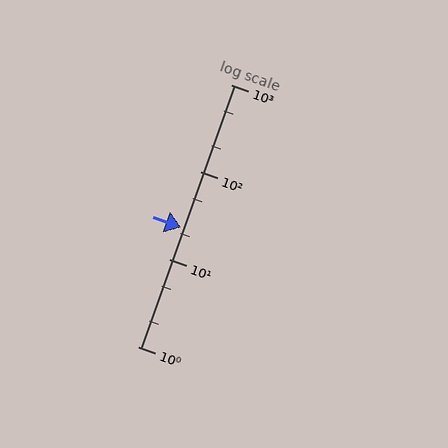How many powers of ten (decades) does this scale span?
The scale spans 3 decades, from 1 to 1000.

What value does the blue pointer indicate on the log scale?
The pointer indicates approximately 23.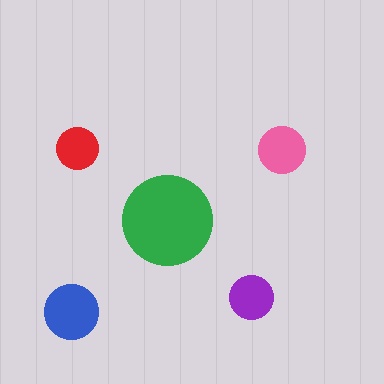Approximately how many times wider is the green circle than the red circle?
About 2 times wider.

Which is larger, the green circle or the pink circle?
The green one.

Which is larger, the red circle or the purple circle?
The purple one.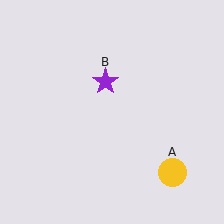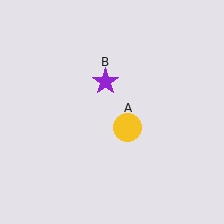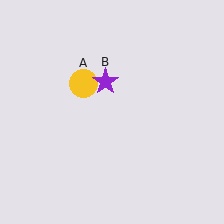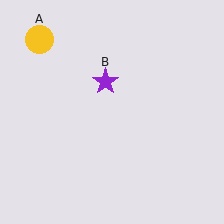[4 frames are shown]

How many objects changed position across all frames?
1 object changed position: yellow circle (object A).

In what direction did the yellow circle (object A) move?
The yellow circle (object A) moved up and to the left.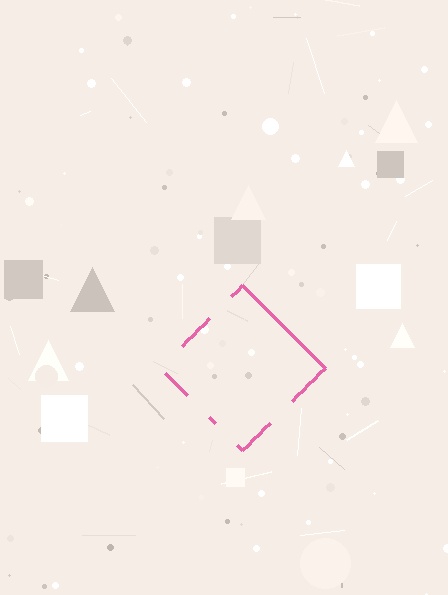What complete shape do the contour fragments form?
The contour fragments form a diamond.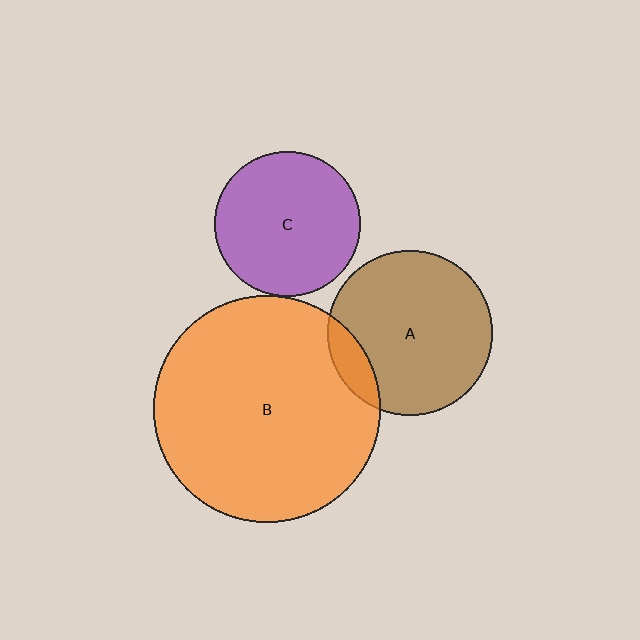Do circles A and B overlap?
Yes.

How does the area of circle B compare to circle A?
Approximately 1.9 times.